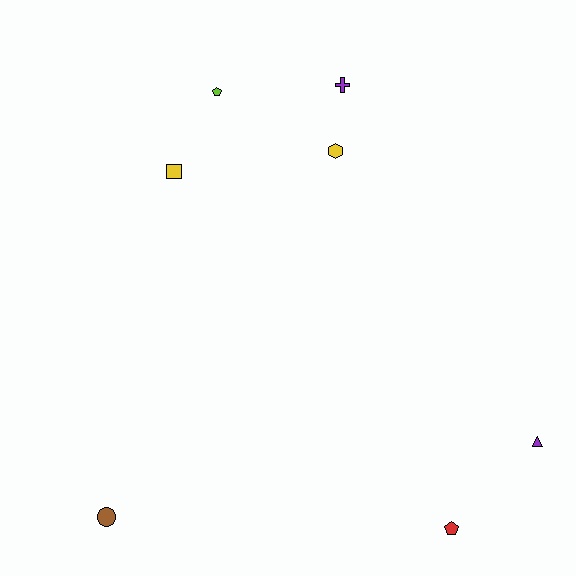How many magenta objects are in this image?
There are no magenta objects.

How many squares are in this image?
There is 1 square.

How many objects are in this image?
There are 7 objects.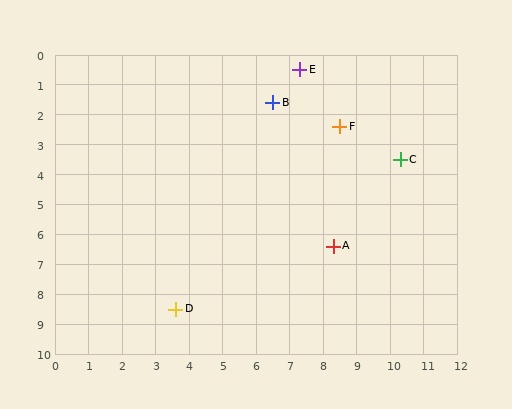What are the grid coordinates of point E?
Point E is at approximately (7.3, 0.5).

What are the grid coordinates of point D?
Point D is at approximately (3.6, 8.5).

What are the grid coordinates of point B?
Point B is at approximately (6.5, 1.6).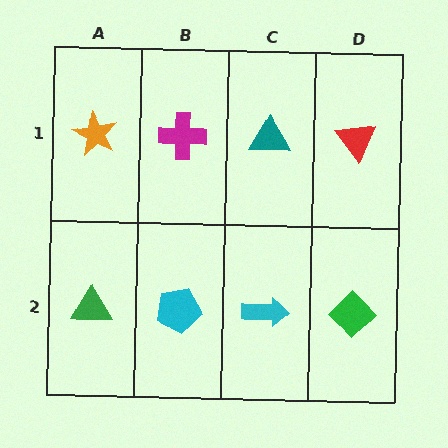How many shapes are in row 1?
4 shapes.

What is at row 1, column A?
An orange star.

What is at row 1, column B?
A magenta cross.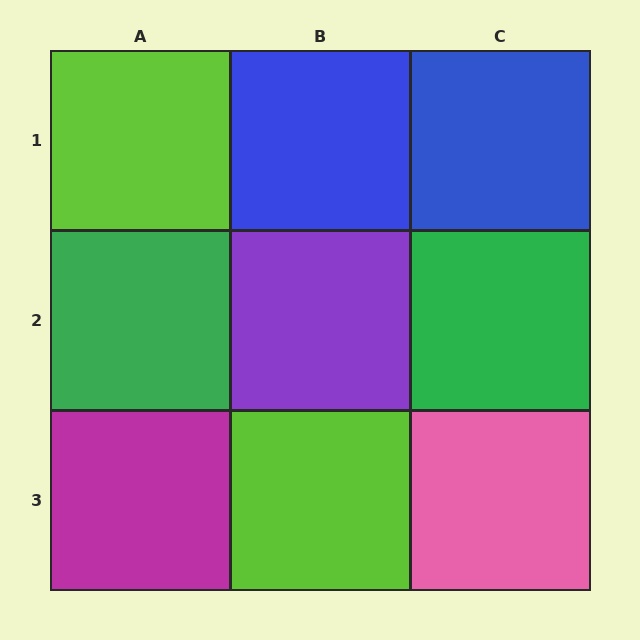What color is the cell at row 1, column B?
Blue.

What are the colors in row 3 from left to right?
Magenta, lime, pink.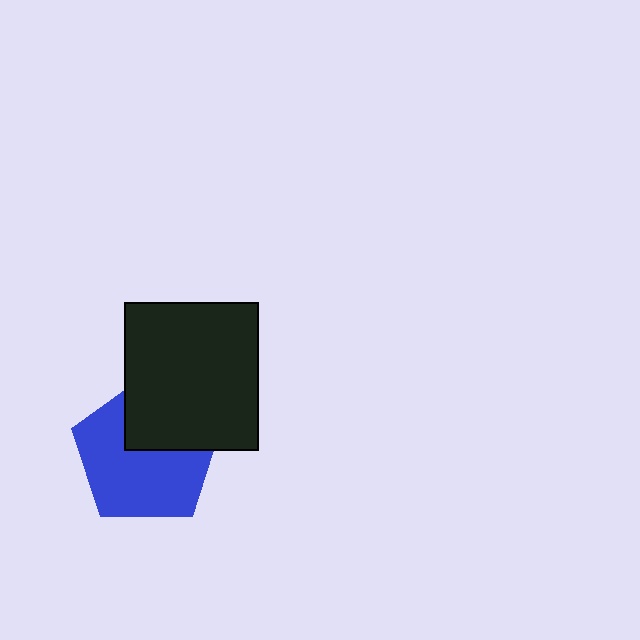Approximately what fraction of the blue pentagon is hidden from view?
Roughly 35% of the blue pentagon is hidden behind the black rectangle.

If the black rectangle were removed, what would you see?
You would see the complete blue pentagon.